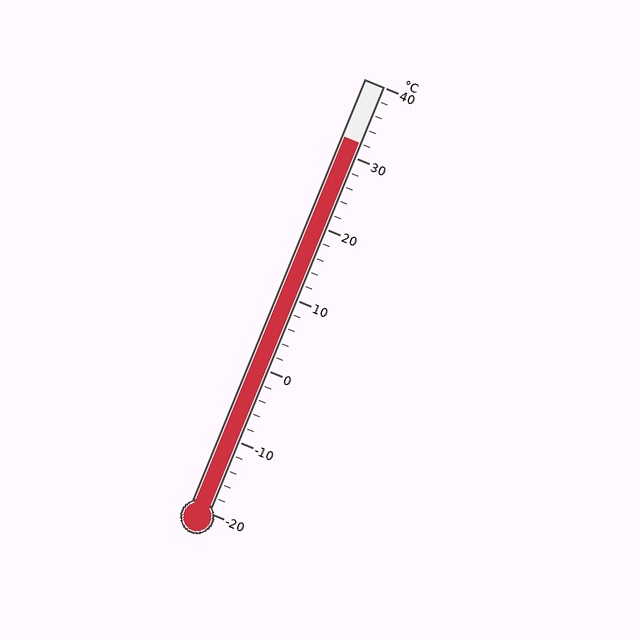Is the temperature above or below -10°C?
The temperature is above -10°C.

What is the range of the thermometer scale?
The thermometer scale ranges from -20°C to 40°C.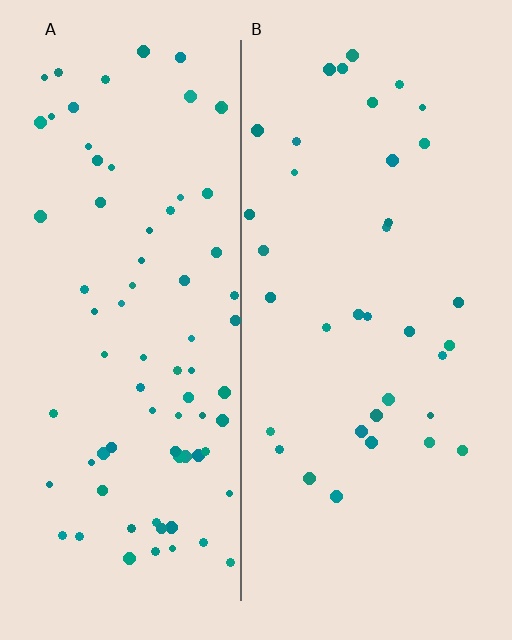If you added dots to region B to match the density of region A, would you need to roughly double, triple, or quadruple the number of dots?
Approximately double.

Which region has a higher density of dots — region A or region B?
A (the left).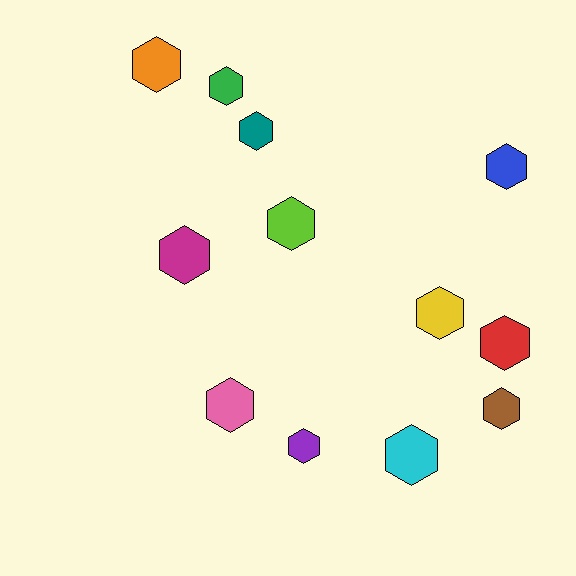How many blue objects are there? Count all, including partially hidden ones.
There is 1 blue object.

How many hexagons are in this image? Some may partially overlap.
There are 12 hexagons.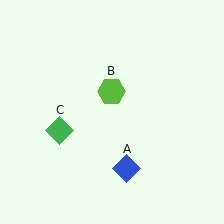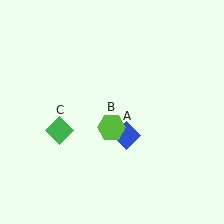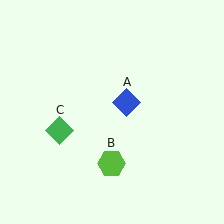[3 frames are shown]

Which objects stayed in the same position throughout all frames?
Green diamond (object C) remained stationary.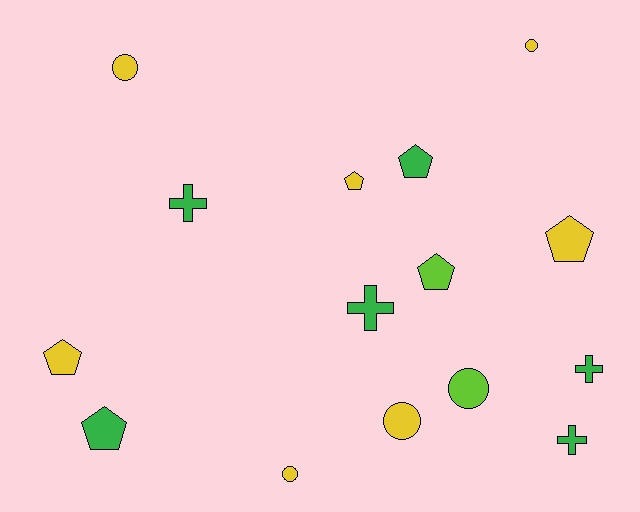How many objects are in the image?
There are 15 objects.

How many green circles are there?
There are no green circles.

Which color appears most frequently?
Yellow, with 7 objects.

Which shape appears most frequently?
Pentagon, with 6 objects.